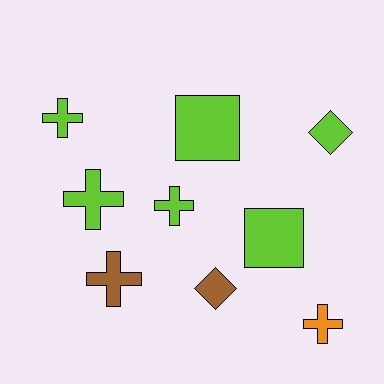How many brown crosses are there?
There is 1 brown cross.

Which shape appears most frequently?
Cross, with 5 objects.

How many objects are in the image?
There are 9 objects.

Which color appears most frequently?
Lime, with 6 objects.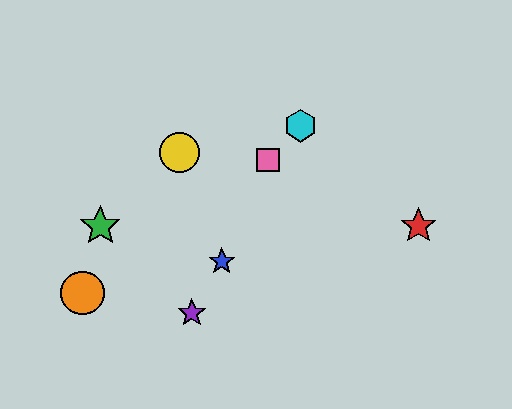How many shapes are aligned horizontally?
2 shapes (the red star, the green star) are aligned horizontally.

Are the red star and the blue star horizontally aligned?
No, the red star is at y≈226 and the blue star is at y≈261.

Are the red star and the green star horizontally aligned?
Yes, both are at y≈226.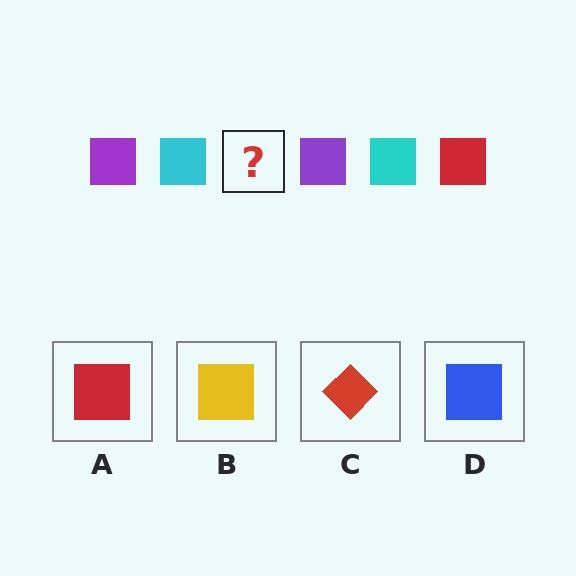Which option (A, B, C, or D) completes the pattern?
A.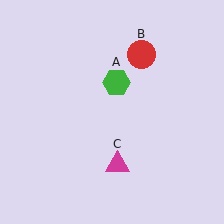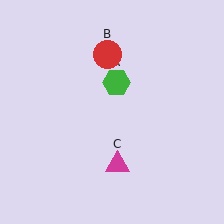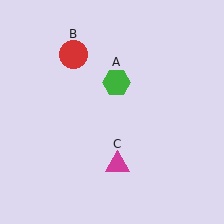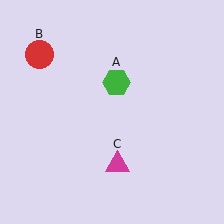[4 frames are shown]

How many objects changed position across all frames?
1 object changed position: red circle (object B).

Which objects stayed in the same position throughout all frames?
Green hexagon (object A) and magenta triangle (object C) remained stationary.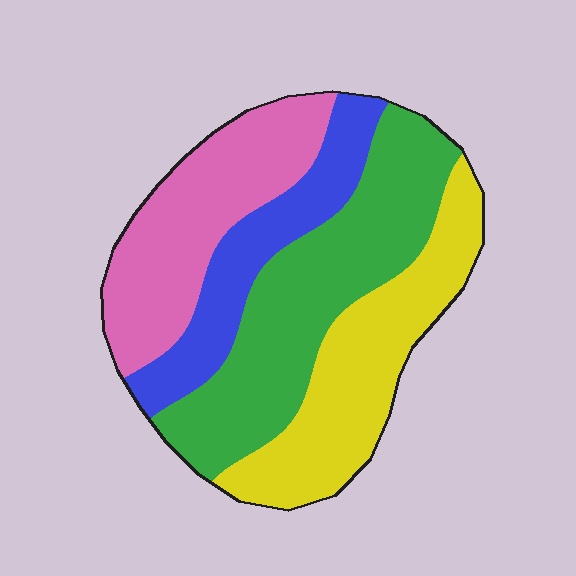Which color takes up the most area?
Green, at roughly 35%.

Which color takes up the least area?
Blue, at roughly 15%.